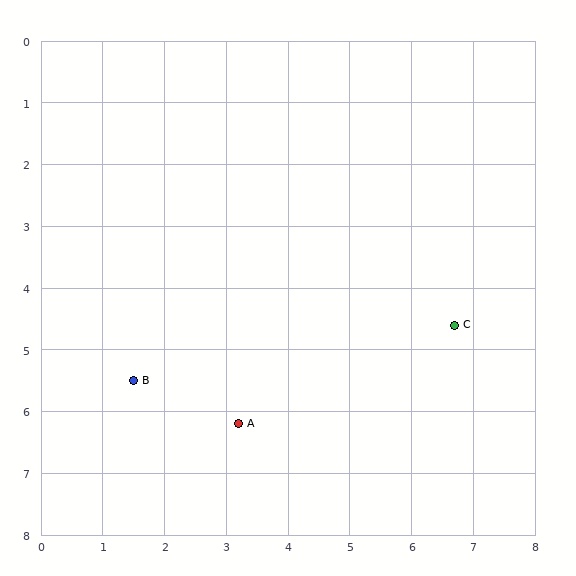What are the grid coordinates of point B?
Point B is at approximately (1.5, 5.5).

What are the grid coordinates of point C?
Point C is at approximately (6.7, 4.6).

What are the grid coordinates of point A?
Point A is at approximately (3.2, 6.2).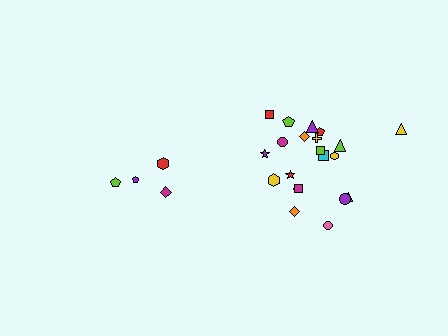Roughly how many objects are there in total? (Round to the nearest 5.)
Roughly 25 objects in total.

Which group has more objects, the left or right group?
The right group.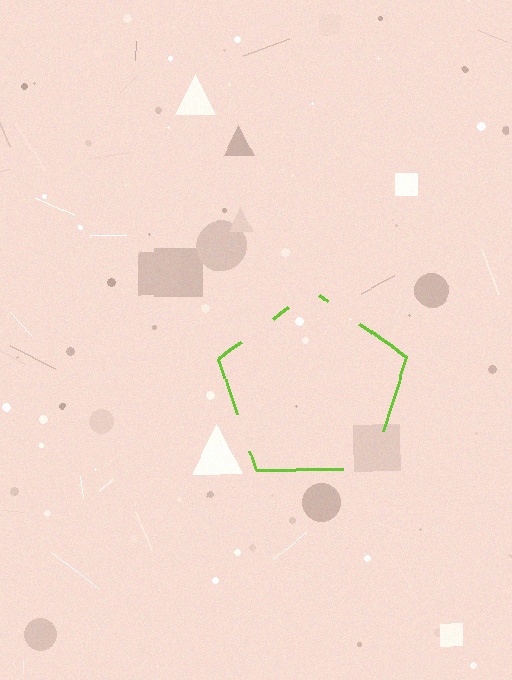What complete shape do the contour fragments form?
The contour fragments form a pentagon.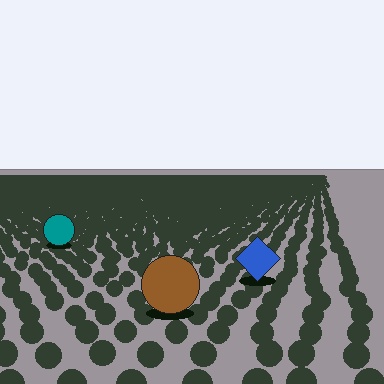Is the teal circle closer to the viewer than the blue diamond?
No. The blue diamond is closer — you can tell from the texture gradient: the ground texture is coarser near it.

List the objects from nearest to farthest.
From nearest to farthest: the brown circle, the blue diamond, the teal circle.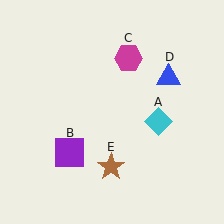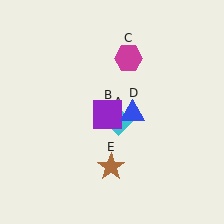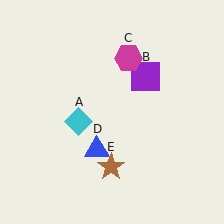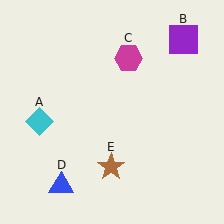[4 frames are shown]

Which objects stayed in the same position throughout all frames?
Magenta hexagon (object C) and brown star (object E) remained stationary.